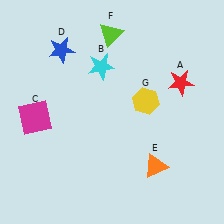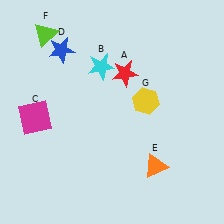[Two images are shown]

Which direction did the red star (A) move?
The red star (A) moved left.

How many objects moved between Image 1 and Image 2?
2 objects moved between the two images.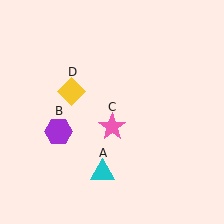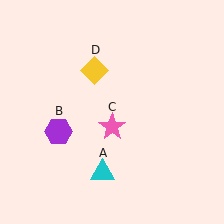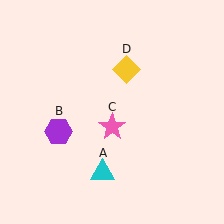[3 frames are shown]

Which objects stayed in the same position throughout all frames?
Cyan triangle (object A) and purple hexagon (object B) and pink star (object C) remained stationary.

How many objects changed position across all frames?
1 object changed position: yellow diamond (object D).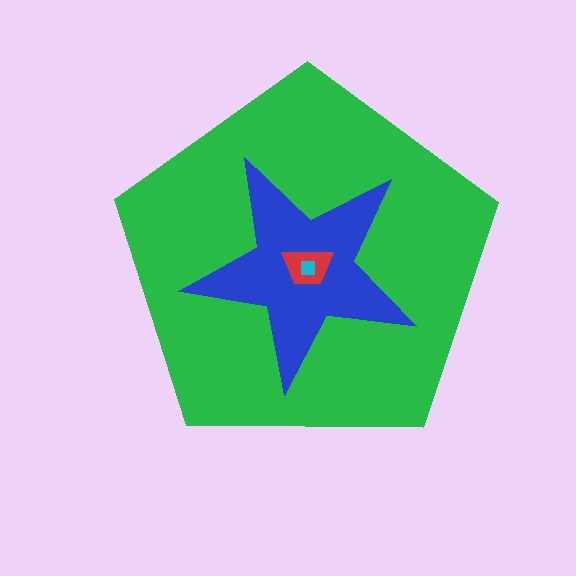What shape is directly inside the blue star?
The red trapezoid.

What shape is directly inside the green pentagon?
The blue star.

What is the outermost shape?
The green pentagon.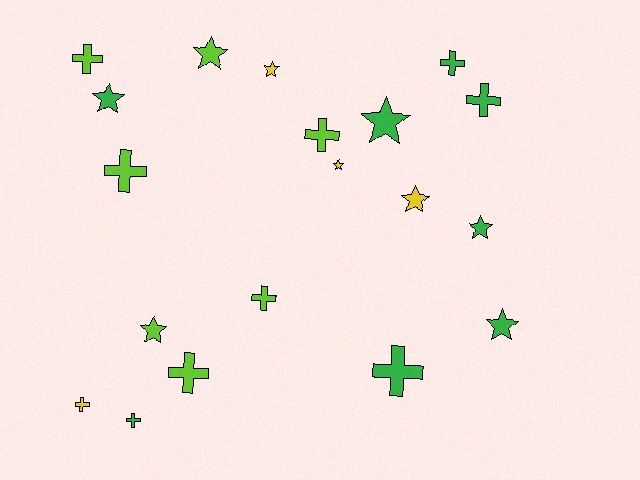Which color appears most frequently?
Green, with 8 objects.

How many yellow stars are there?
There are 3 yellow stars.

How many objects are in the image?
There are 19 objects.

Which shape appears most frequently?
Cross, with 10 objects.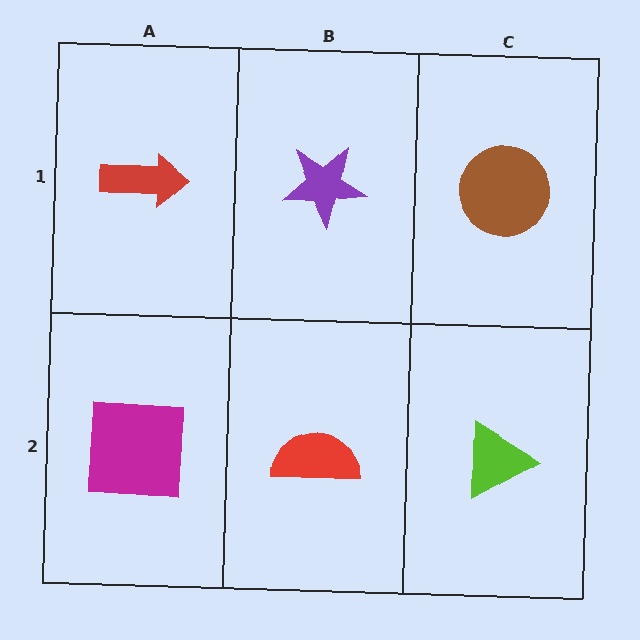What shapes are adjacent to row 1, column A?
A magenta square (row 2, column A), a purple star (row 1, column B).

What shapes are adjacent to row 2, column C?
A brown circle (row 1, column C), a red semicircle (row 2, column B).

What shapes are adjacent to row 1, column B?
A red semicircle (row 2, column B), a red arrow (row 1, column A), a brown circle (row 1, column C).